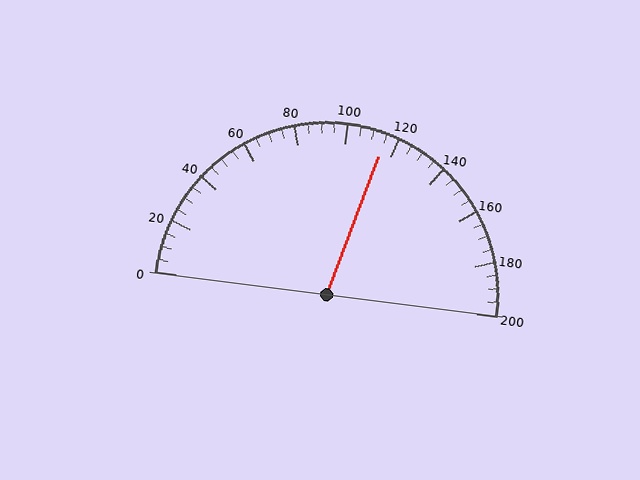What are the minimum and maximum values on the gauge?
The gauge ranges from 0 to 200.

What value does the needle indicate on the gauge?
The needle indicates approximately 115.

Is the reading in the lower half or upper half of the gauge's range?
The reading is in the upper half of the range (0 to 200).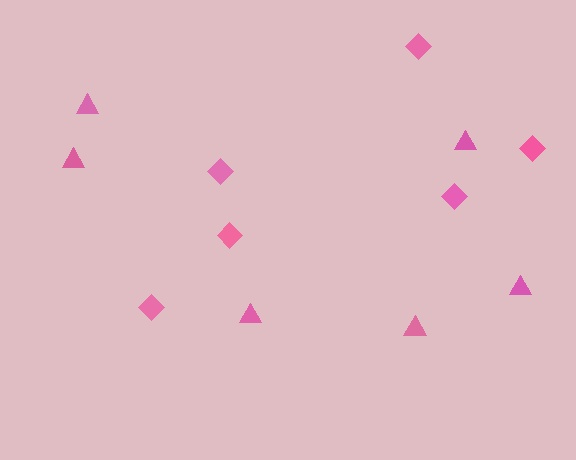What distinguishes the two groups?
There are 2 groups: one group of triangles (6) and one group of diamonds (6).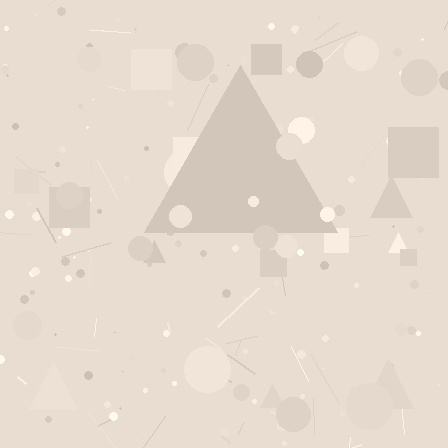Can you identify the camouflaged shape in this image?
The camouflaged shape is a triangle.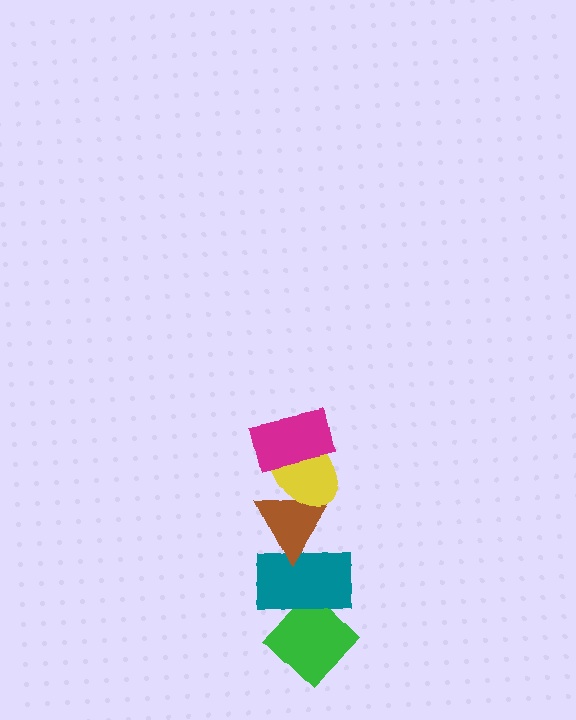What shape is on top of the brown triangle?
The yellow ellipse is on top of the brown triangle.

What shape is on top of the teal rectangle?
The brown triangle is on top of the teal rectangle.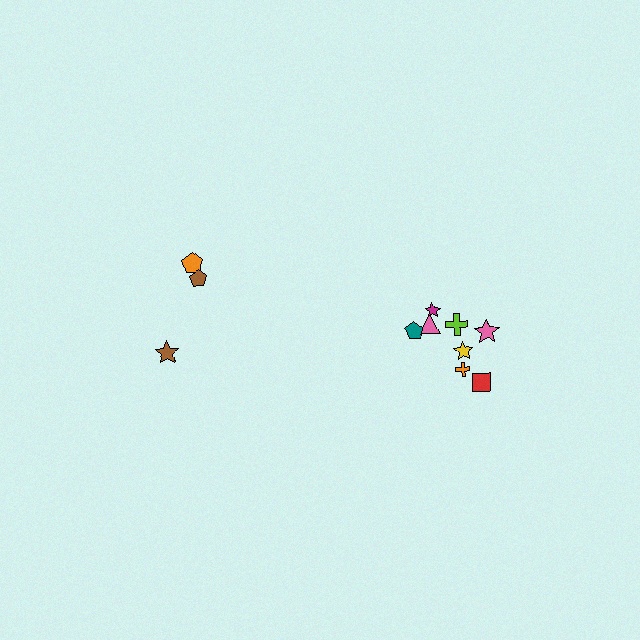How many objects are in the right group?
There are 8 objects.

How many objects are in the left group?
There are 3 objects.